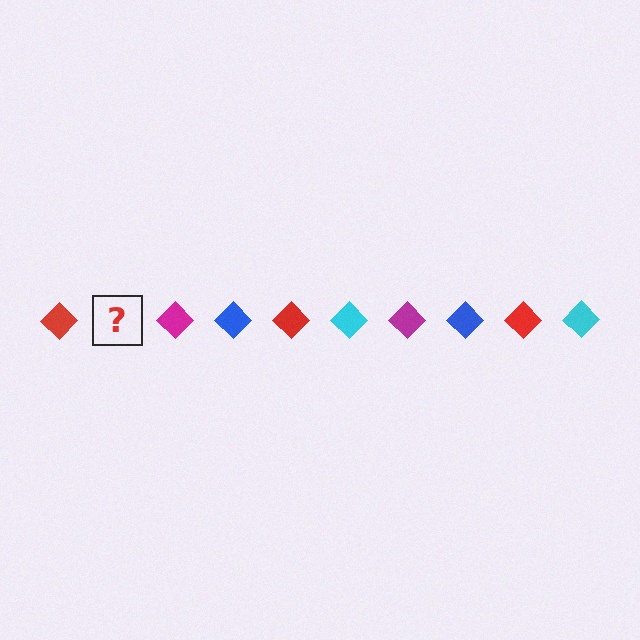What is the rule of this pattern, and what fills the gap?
The rule is that the pattern cycles through red, cyan, magenta, blue diamonds. The gap should be filled with a cyan diamond.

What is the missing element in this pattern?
The missing element is a cyan diamond.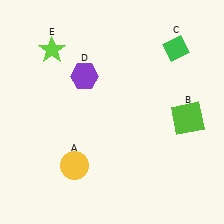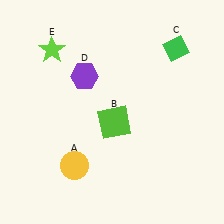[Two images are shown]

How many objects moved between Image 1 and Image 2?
1 object moved between the two images.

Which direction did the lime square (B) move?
The lime square (B) moved left.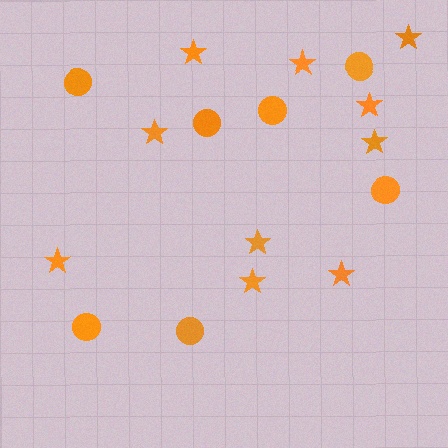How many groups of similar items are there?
There are 2 groups: one group of circles (7) and one group of stars (10).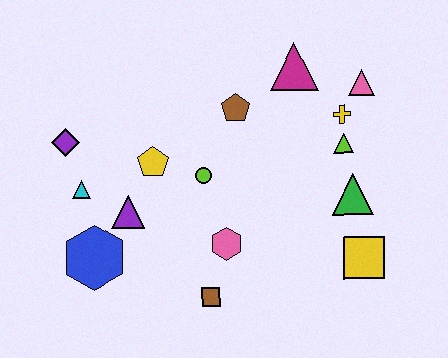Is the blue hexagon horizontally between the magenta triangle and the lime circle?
No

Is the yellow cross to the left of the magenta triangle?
No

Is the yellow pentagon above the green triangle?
Yes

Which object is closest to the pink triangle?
The yellow cross is closest to the pink triangle.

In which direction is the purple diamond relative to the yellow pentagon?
The purple diamond is to the left of the yellow pentagon.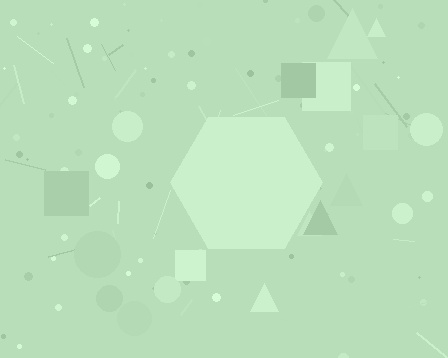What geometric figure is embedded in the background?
A hexagon is embedded in the background.